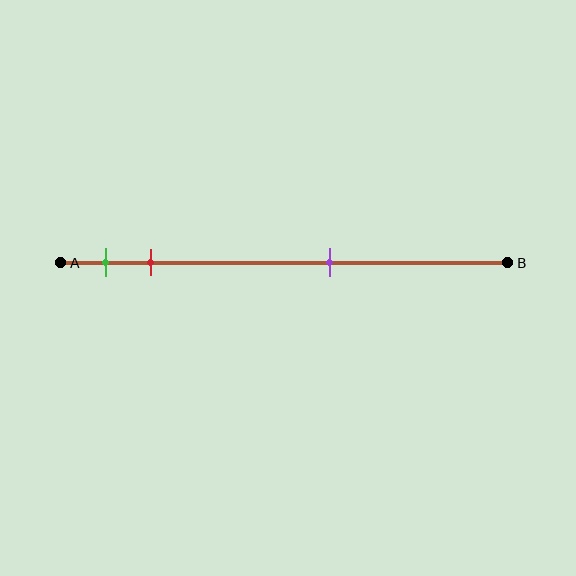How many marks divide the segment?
There are 3 marks dividing the segment.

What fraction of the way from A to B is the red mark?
The red mark is approximately 20% (0.2) of the way from A to B.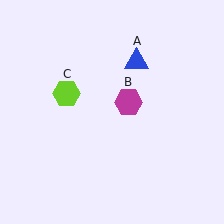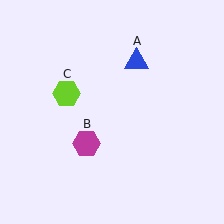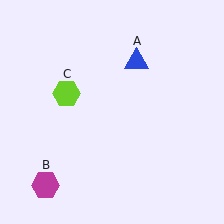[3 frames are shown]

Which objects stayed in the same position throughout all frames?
Blue triangle (object A) and lime hexagon (object C) remained stationary.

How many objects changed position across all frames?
1 object changed position: magenta hexagon (object B).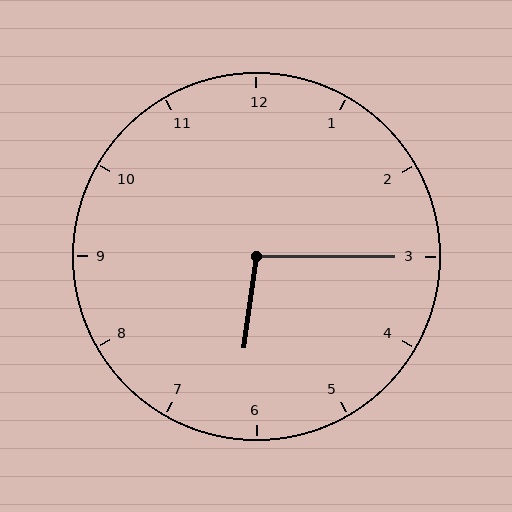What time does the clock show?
6:15.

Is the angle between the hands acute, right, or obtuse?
It is obtuse.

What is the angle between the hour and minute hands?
Approximately 98 degrees.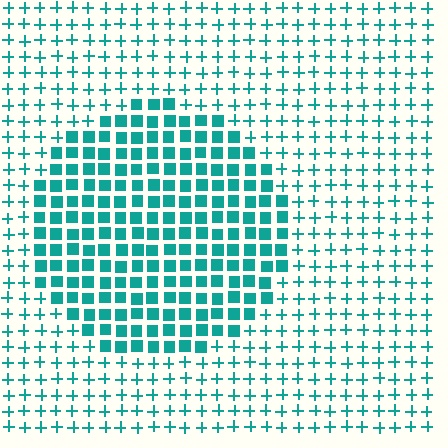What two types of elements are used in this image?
The image uses squares inside the circle region and plus signs outside it.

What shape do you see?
I see a circle.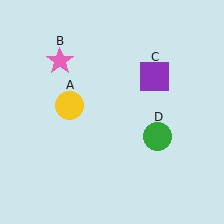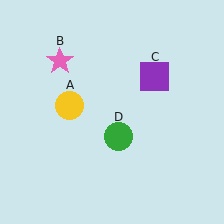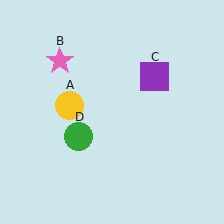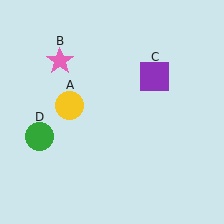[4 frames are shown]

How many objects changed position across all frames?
1 object changed position: green circle (object D).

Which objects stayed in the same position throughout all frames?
Yellow circle (object A) and pink star (object B) and purple square (object C) remained stationary.